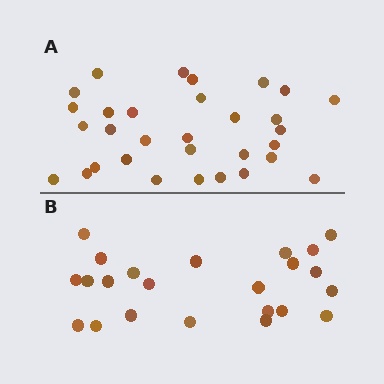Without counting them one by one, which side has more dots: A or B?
Region A (the top region) has more dots.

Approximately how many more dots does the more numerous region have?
Region A has roughly 8 or so more dots than region B.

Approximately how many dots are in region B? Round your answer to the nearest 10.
About 20 dots. (The exact count is 23, which rounds to 20.)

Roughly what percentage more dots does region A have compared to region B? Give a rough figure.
About 35% more.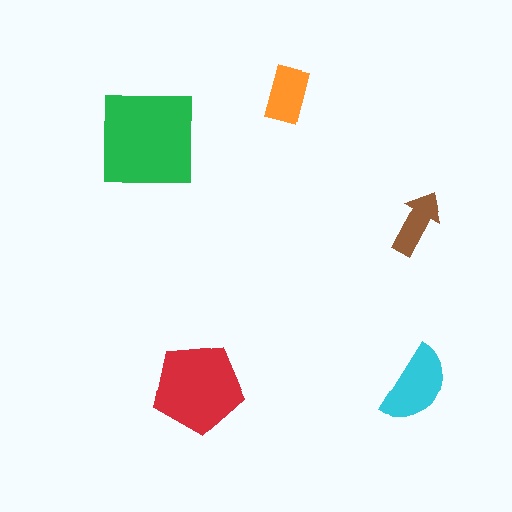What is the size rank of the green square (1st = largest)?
1st.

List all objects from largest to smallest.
The green square, the red pentagon, the cyan semicircle, the orange rectangle, the brown arrow.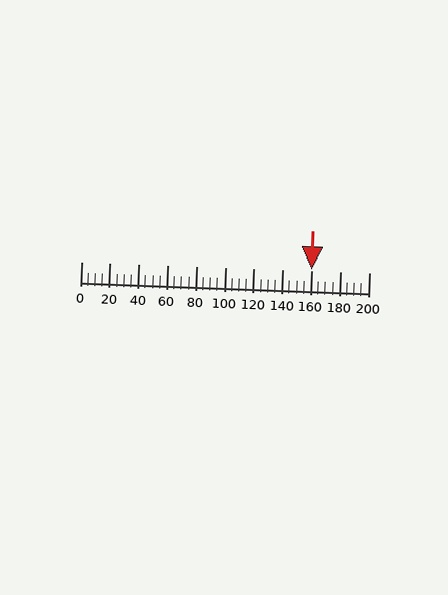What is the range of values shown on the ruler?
The ruler shows values from 0 to 200.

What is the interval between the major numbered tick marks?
The major tick marks are spaced 20 units apart.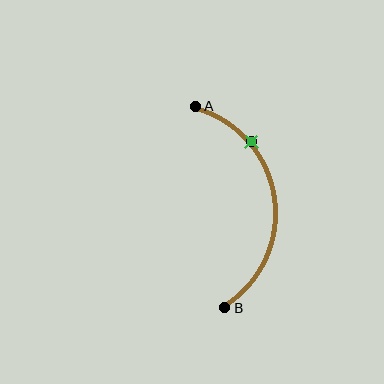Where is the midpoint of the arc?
The arc midpoint is the point on the curve farthest from the straight line joining A and B. It sits to the right of that line.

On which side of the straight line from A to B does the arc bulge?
The arc bulges to the right of the straight line connecting A and B.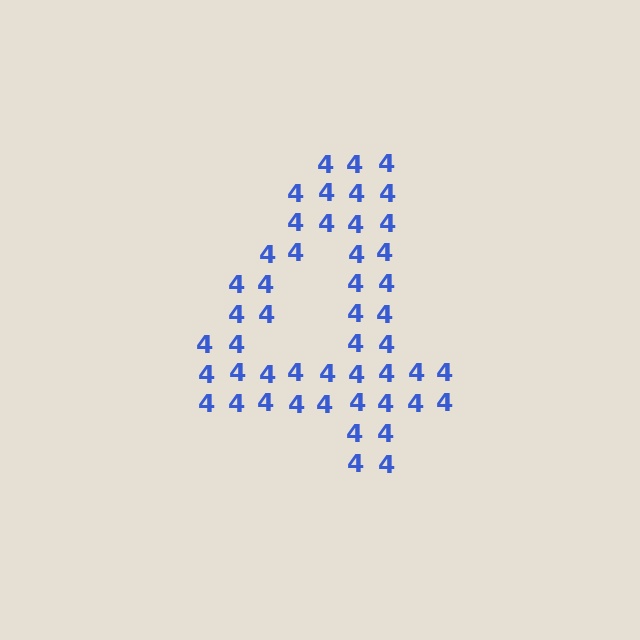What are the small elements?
The small elements are digit 4's.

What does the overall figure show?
The overall figure shows the digit 4.